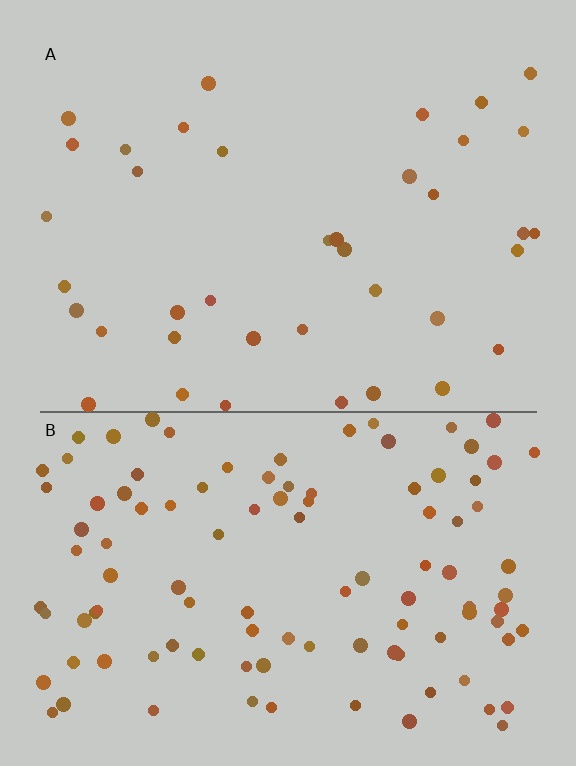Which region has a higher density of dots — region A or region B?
B (the bottom).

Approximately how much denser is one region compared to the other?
Approximately 2.8× — region B over region A.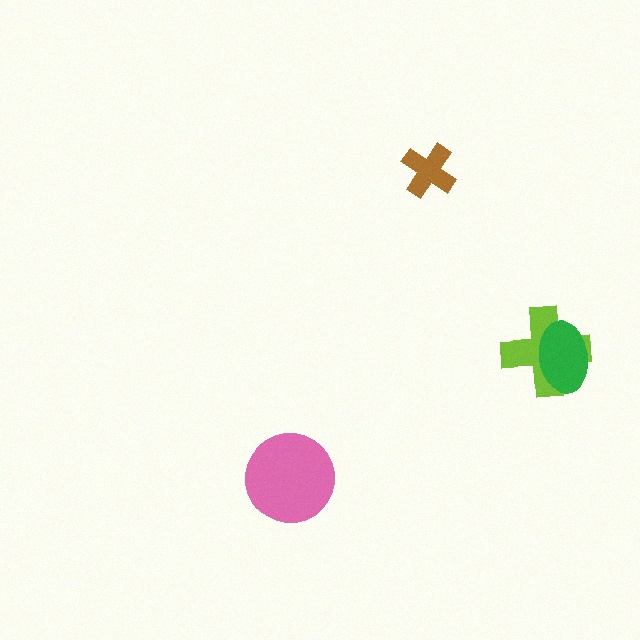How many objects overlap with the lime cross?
1 object overlaps with the lime cross.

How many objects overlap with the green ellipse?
1 object overlaps with the green ellipse.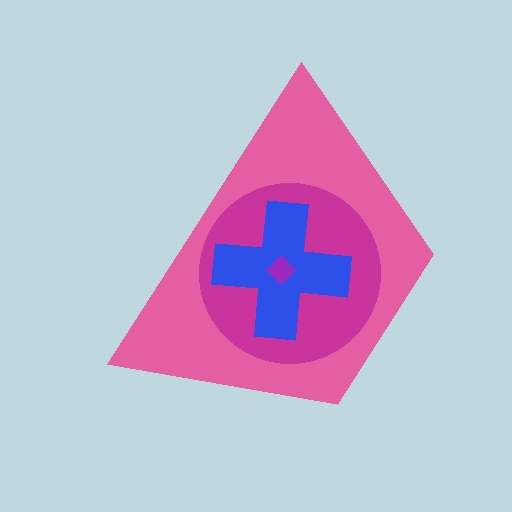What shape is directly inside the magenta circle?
The blue cross.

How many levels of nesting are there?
4.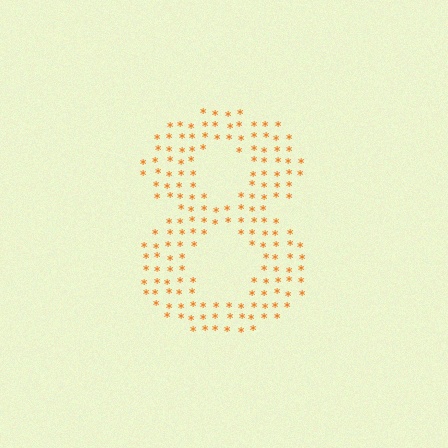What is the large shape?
The large shape is the digit 8.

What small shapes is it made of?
It is made of small asterisks.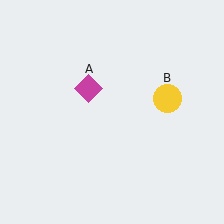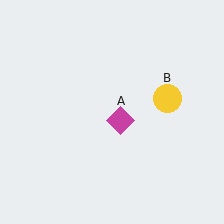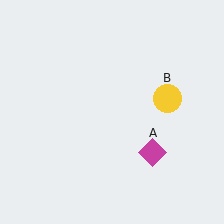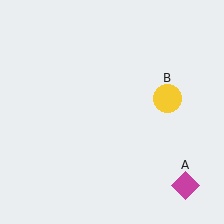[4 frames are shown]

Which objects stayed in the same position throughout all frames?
Yellow circle (object B) remained stationary.